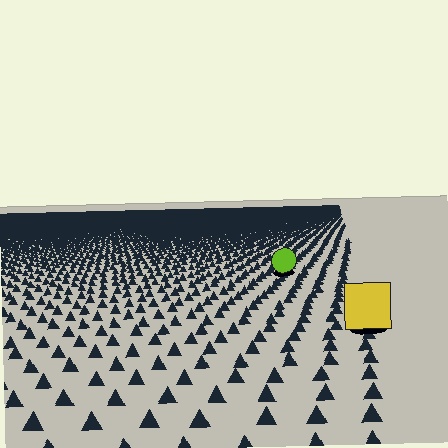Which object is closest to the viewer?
The yellow square is closest. The texture marks near it are larger and more spread out.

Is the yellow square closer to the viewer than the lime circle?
Yes. The yellow square is closer — you can tell from the texture gradient: the ground texture is coarser near it.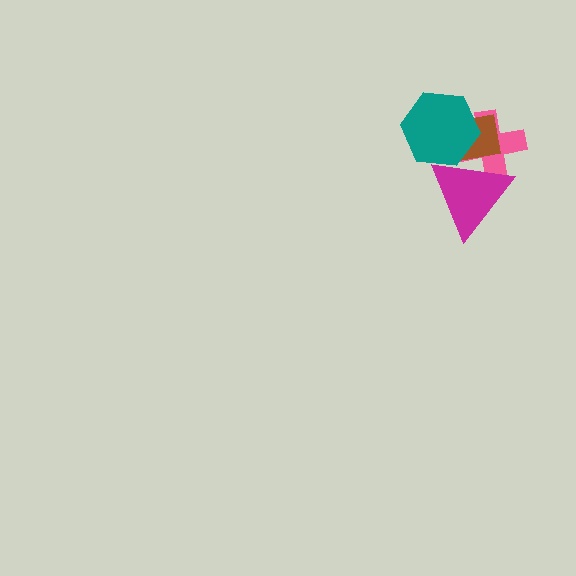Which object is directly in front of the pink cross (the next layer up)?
The brown square is directly in front of the pink cross.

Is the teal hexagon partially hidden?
No, no other shape covers it.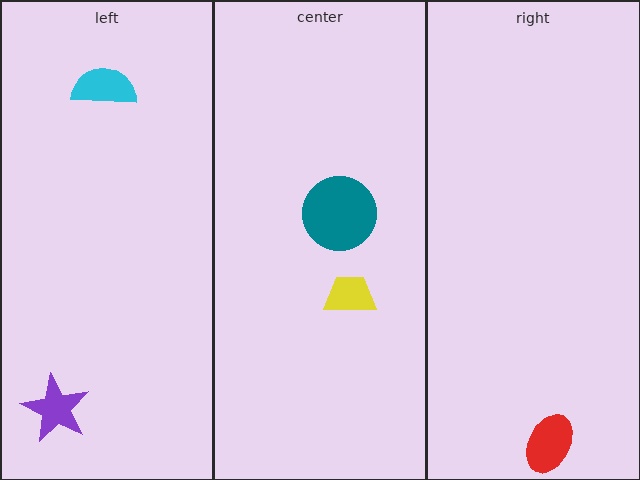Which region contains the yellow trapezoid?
The center region.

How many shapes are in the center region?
2.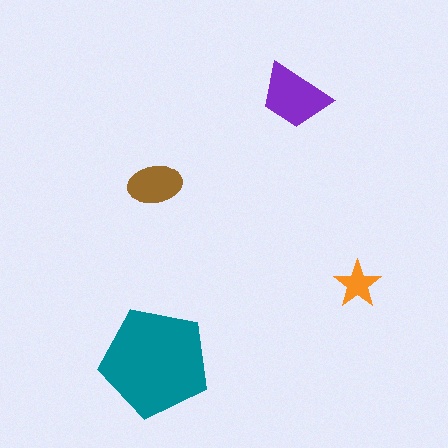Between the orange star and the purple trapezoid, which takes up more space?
The purple trapezoid.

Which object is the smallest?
The orange star.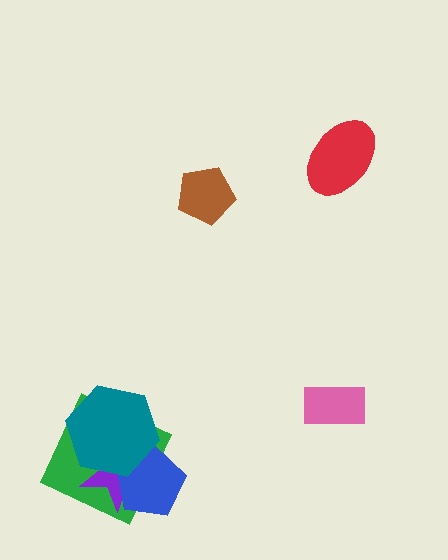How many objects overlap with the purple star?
3 objects overlap with the purple star.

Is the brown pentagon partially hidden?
No, no other shape covers it.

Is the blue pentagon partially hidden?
Yes, it is partially covered by another shape.